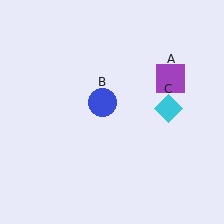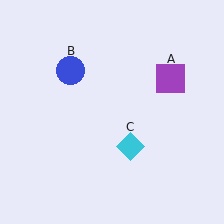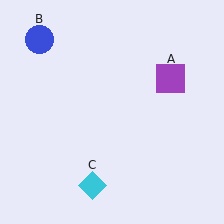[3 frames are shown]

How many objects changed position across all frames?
2 objects changed position: blue circle (object B), cyan diamond (object C).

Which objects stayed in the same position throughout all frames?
Purple square (object A) remained stationary.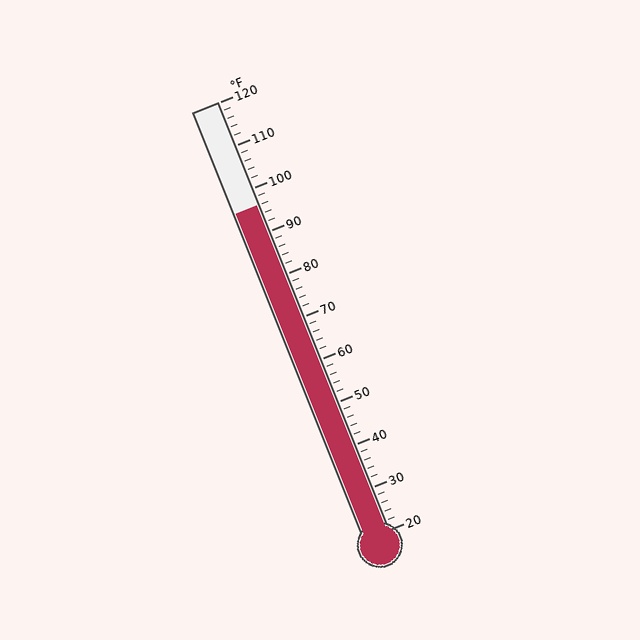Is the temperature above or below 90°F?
The temperature is above 90°F.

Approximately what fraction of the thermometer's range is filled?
The thermometer is filled to approximately 75% of its range.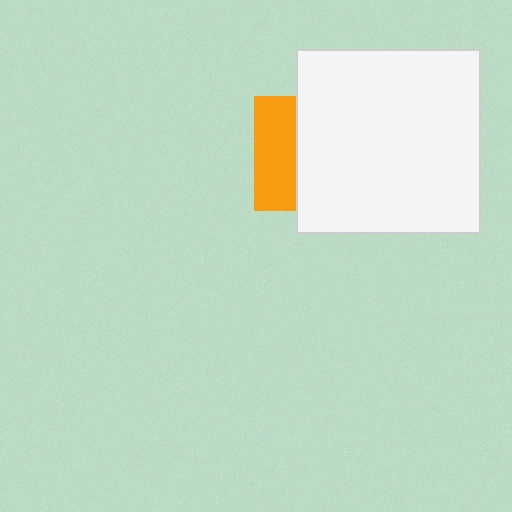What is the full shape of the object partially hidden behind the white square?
The partially hidden object is an orange square.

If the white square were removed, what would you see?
You would see the complete orange square.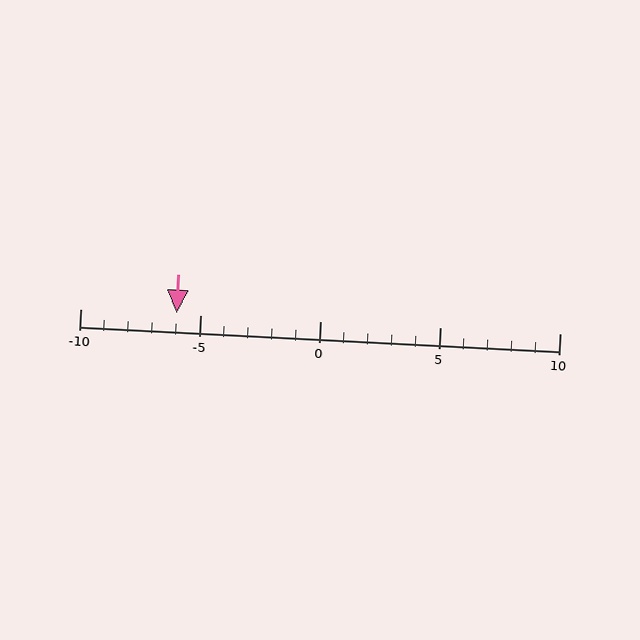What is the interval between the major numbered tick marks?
The major tick marks are spaced 5 units apart.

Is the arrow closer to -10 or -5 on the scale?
The arrow is closer to -5.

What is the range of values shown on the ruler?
The ruler shows values from -10 to 10.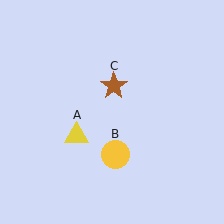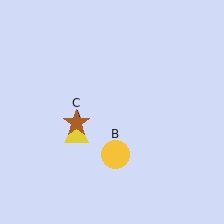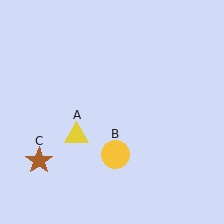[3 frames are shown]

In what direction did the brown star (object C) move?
The brown star (object C) moved down and to the left.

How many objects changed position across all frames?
1 object changed position: brown star (object C).